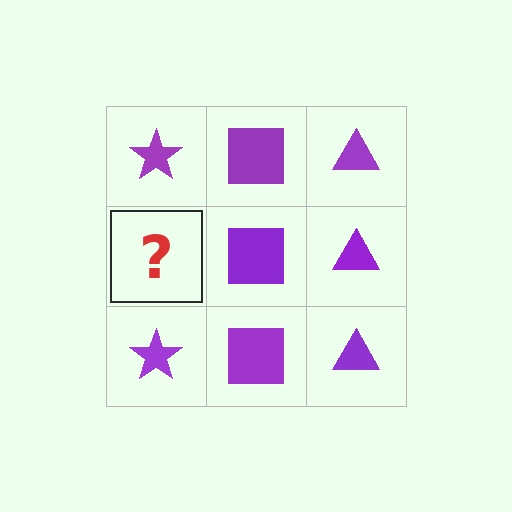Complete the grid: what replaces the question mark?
The question mark should be replaced with a purple star.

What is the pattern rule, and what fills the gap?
The rule is that each column has a consistent shape. The gap should be filled with a purple star.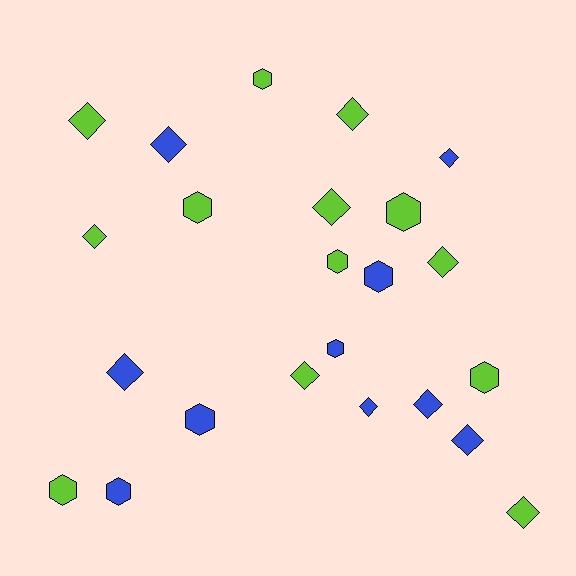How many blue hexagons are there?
There are 4 blue hexagons.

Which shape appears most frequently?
Diamond, with 13 objects.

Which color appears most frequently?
Lime, with 13 objects.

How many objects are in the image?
There are 23 objects.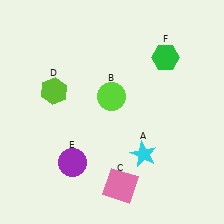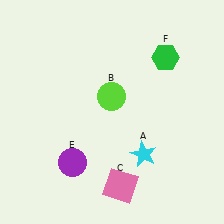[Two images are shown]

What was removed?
The lime hexagon (D) was removed in Image 2.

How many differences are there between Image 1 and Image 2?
There is 1 difference between the two images.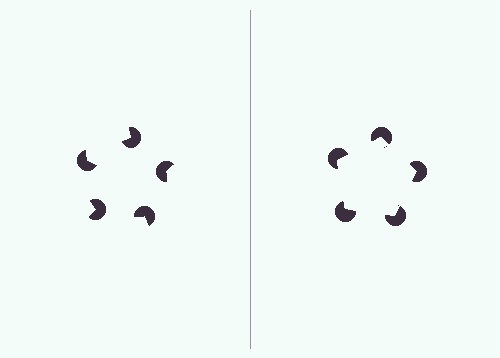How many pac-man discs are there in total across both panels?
10 — 5 on each side.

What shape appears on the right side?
An illusory pentagon.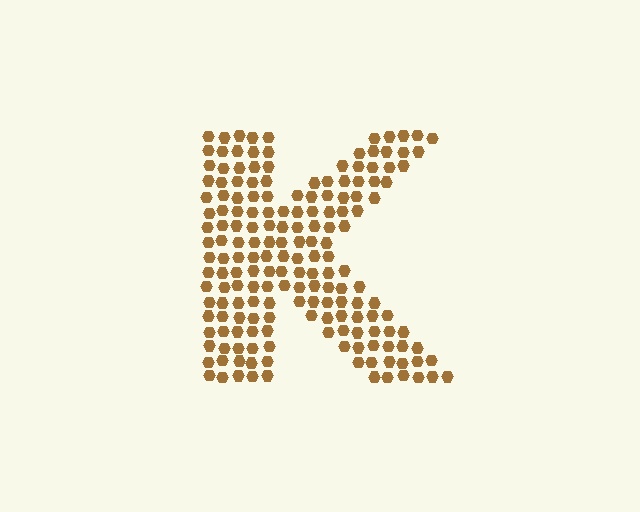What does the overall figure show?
The overall figure shows the letter K.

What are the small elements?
The small elements are hexagons.